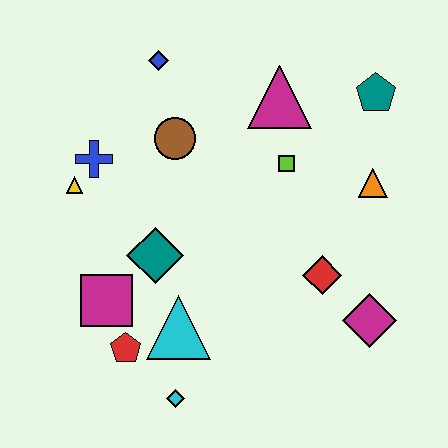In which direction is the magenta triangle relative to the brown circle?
The magenta triangle is to the right of the brown circle.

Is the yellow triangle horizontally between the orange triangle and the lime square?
No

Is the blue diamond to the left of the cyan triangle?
Yes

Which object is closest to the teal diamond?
The magenta square is closest to the teal diamond.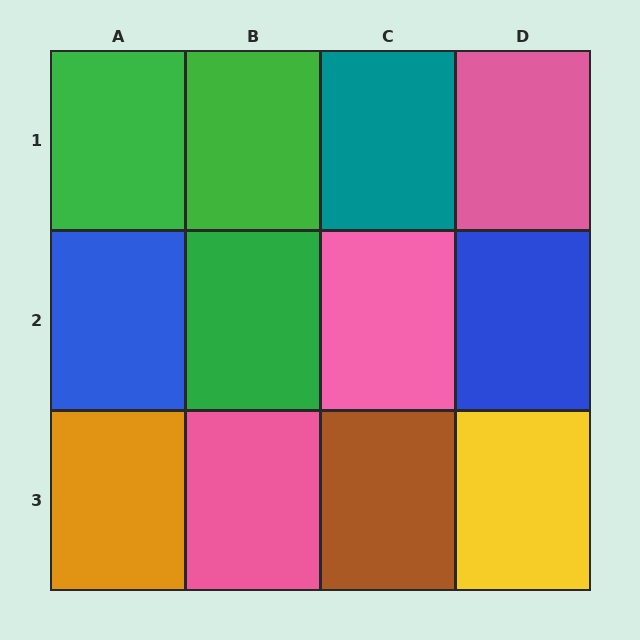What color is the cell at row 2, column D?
Blue.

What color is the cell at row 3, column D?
Yellow.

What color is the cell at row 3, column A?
Orange.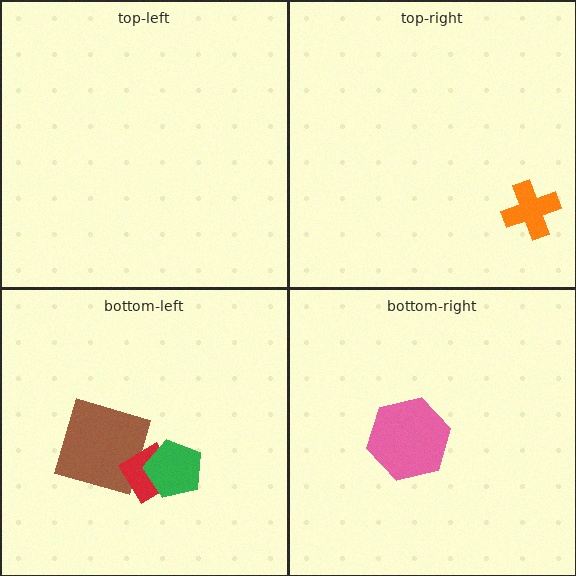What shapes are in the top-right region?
The orange cross.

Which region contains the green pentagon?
The bottom-left region.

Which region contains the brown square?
The bottom-left region.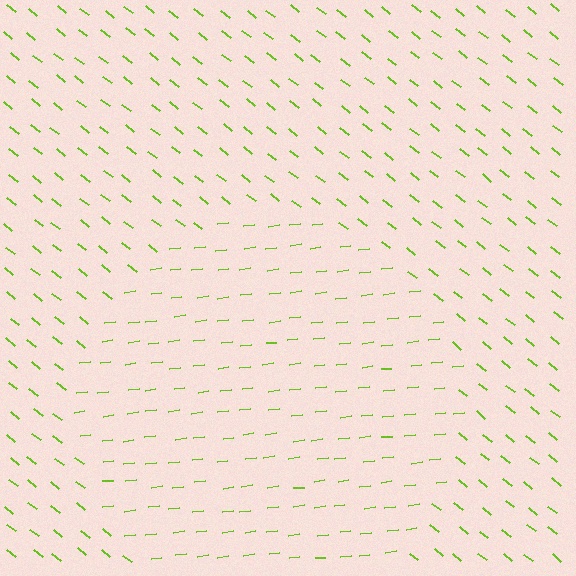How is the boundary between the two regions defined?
The boundary is defined purely by a change in line orientation (approximately 45 degrees difference). All lines are the same color and thickness.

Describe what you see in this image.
The image is filled with small lime line segments. A circle region in the image has lines oriented differently from the surrounding lines, creating a visible texture boundary.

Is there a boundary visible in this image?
Yes, there is a texture boundary formed by a change in line orientation.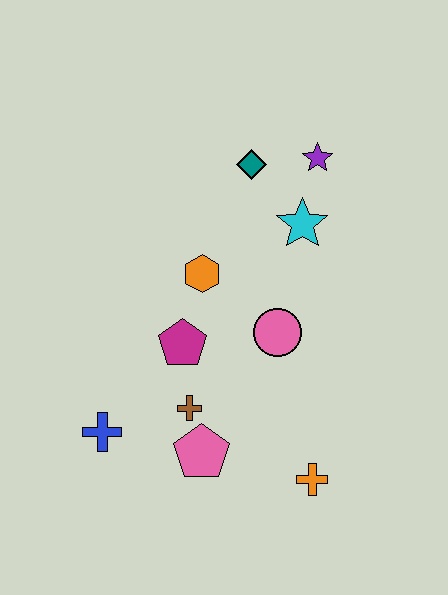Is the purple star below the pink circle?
No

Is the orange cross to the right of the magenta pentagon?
Yes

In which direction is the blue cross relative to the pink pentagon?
The blue cross is to the left of the pink pentagon.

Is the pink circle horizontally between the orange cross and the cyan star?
No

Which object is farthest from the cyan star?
The blue cross is farthest from the cyan star.